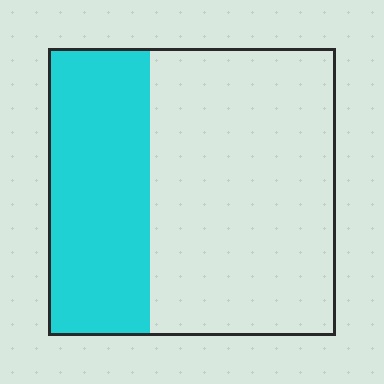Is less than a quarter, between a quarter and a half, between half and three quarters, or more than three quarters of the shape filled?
Between a quarter and a half.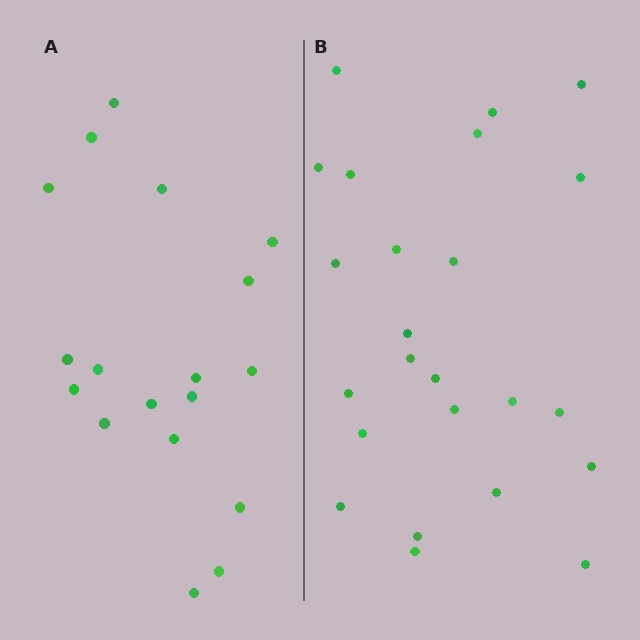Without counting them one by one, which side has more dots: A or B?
Region B (the right region) has more dots.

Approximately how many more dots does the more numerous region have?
Region B has about 6 more dots than region A.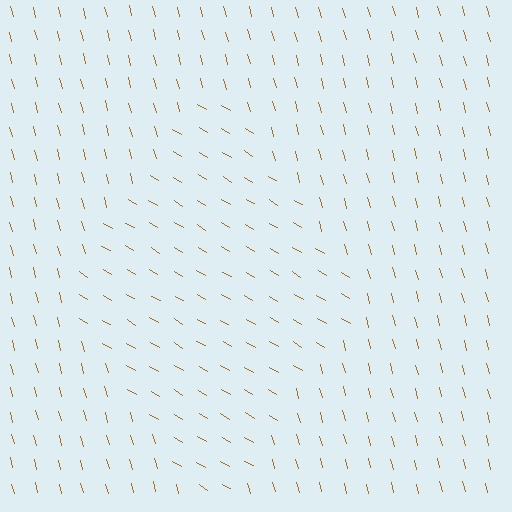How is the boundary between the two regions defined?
The boundary is defined purely by a change in line orientation (approximately 45 degrees difference). All lines are the same color and thickness.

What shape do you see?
I see a diamond.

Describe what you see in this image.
The image is filled with small brown line segments. A diamond region in the image has lines oriented differently from the surrounding lines, creating a visible texture boundary.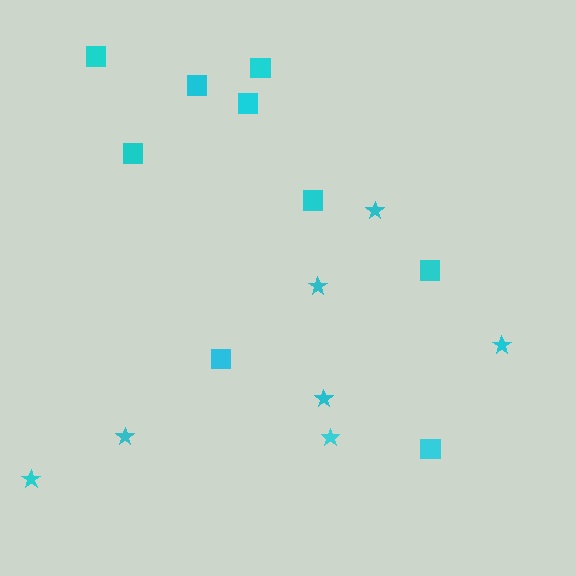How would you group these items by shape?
There are 2 groups: one group of squares (9) and one group of stars (7).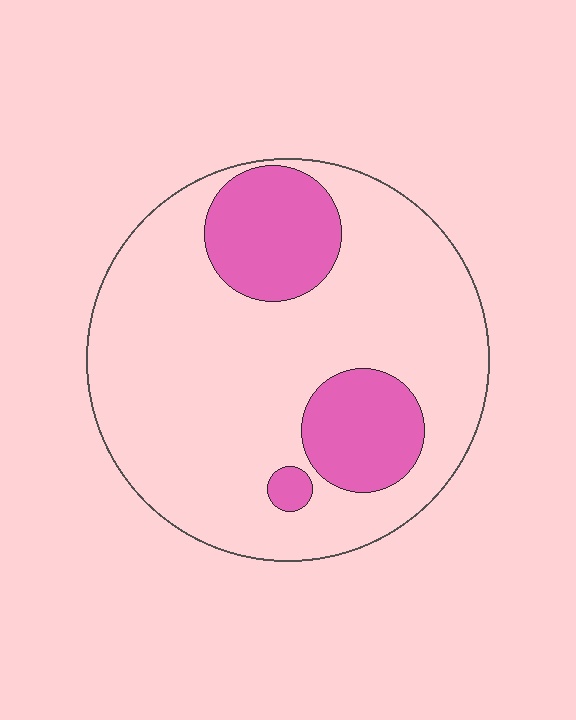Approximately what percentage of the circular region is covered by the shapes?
Approximately 20%.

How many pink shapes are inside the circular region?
3.